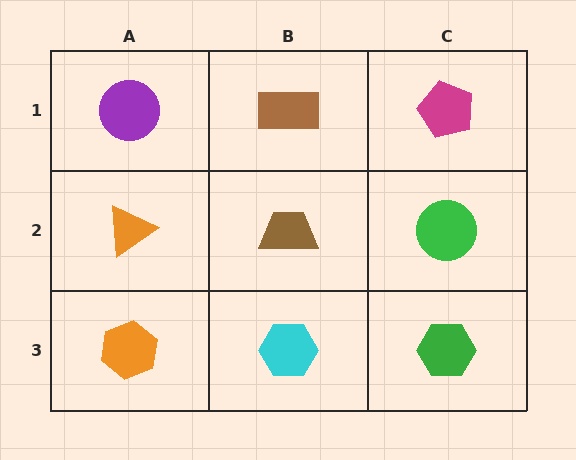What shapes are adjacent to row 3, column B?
A brown trapezoid (row 2, column B), an orange hexagon (row 3, column A), a green hexagon (row 3, column C).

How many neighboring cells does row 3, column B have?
3.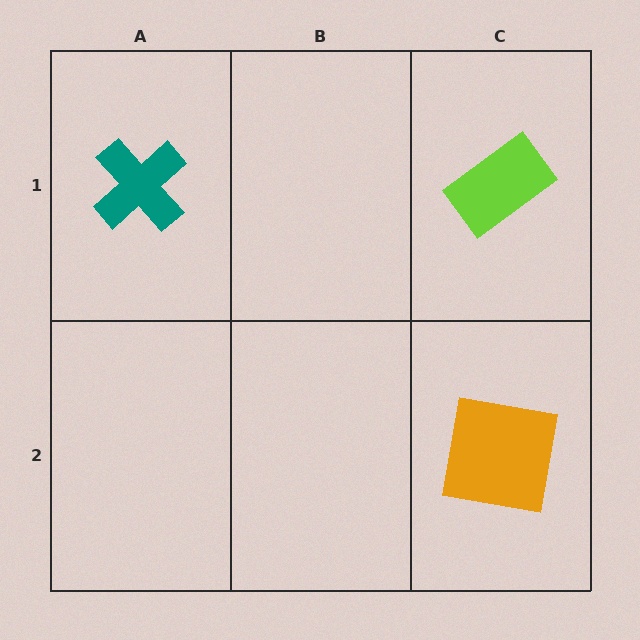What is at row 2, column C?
An orange square.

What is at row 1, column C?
A lime rectangle.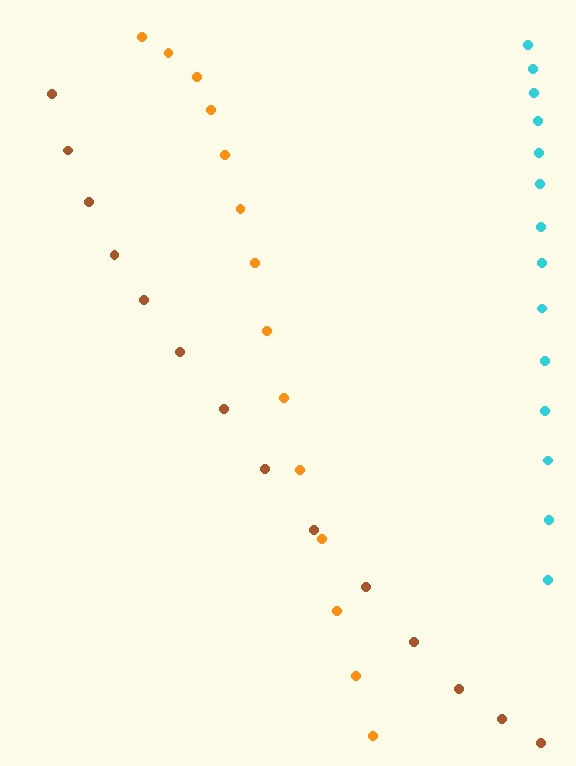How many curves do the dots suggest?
There are 3 distinct paths.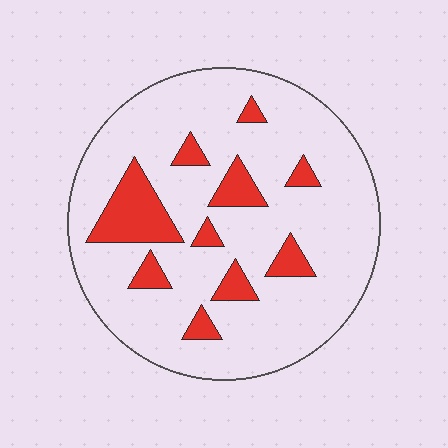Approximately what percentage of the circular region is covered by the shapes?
Approximately 15%.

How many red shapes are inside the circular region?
10.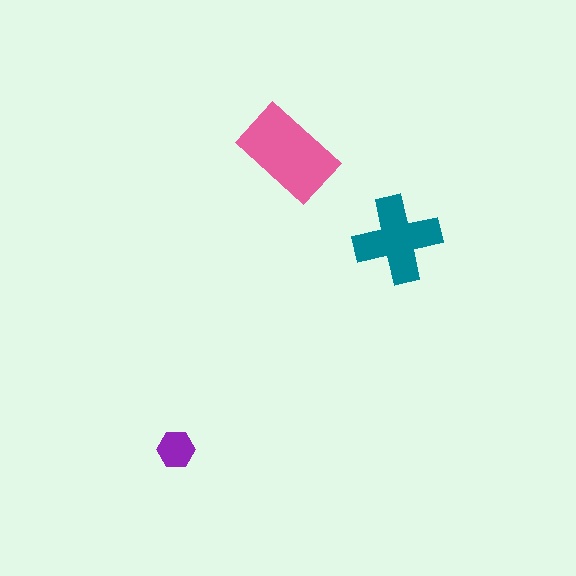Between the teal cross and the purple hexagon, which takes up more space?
The teal cross.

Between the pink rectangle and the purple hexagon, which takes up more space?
The pink rectangle.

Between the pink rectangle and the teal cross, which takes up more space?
The pink rectangle.